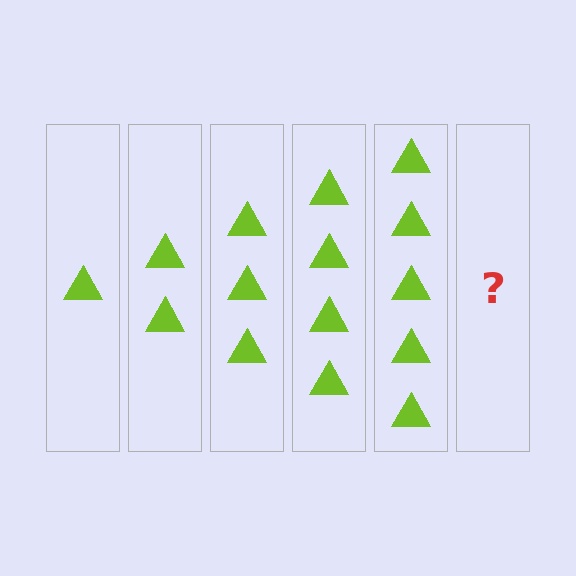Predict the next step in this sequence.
The next step is 6 triangles.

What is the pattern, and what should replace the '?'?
The pattern is that each step adds one more triangle. The '?' should be 6 triangles.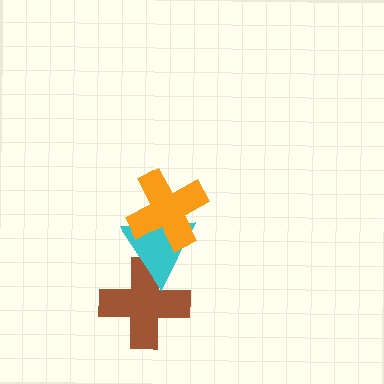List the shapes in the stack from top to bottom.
From top to bottom: the orange cross, the cyan triangle, the brown cross.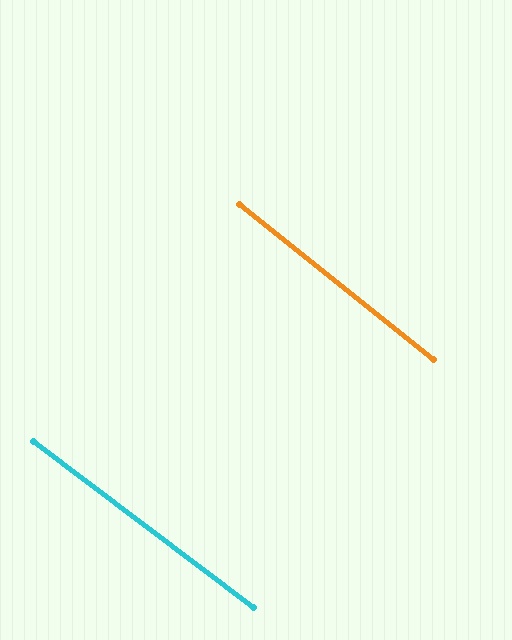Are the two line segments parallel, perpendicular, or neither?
Parallel — their directions differ by only 1.8°.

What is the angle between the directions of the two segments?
Approximately 2 degrees.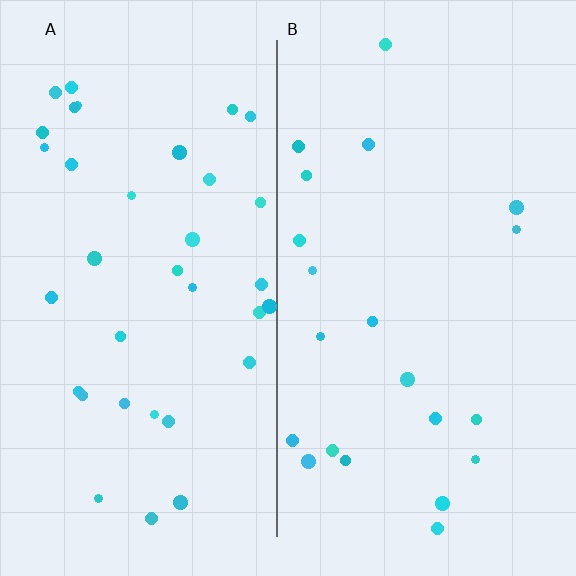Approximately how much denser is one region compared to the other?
Approximately 1.7× — region A over region B.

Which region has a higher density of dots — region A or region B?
A (the left).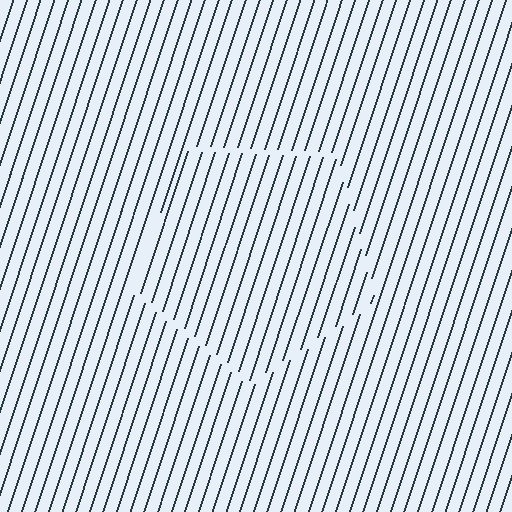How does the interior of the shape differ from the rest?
The interior of the shape contains the same grating, shifted by half a period — the contour is defined by the phase discontinuity where line-ends from the inner and outer gratings abut.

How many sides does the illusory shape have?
5 sides — the line-ends trace a pentagon.